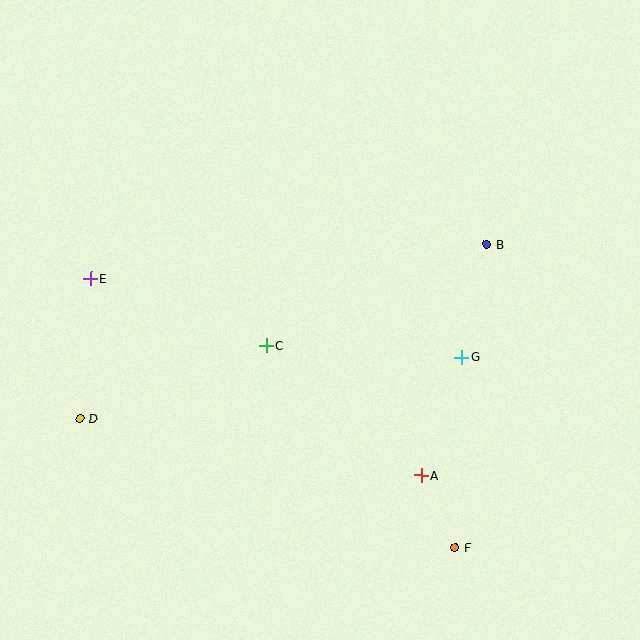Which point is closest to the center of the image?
Point C at (266, 345) is closest to the center.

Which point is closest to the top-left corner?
Point E is closest to the top-left corner.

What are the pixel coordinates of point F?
Point F is at (455, 548).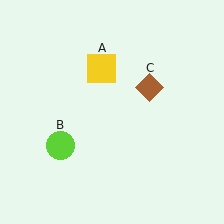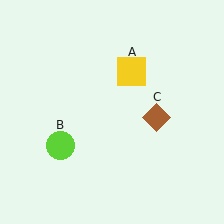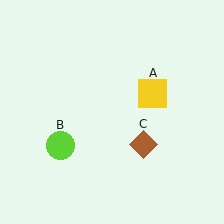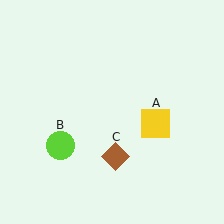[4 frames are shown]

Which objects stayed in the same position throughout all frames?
Lime circle (object B) remained stationary.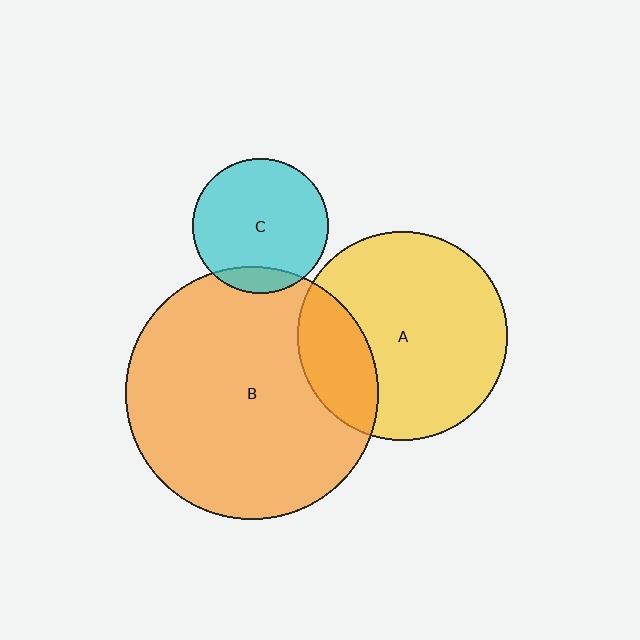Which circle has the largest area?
Circle B (orange).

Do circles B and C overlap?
Yes.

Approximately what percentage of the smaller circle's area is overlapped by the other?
Approximately 10%.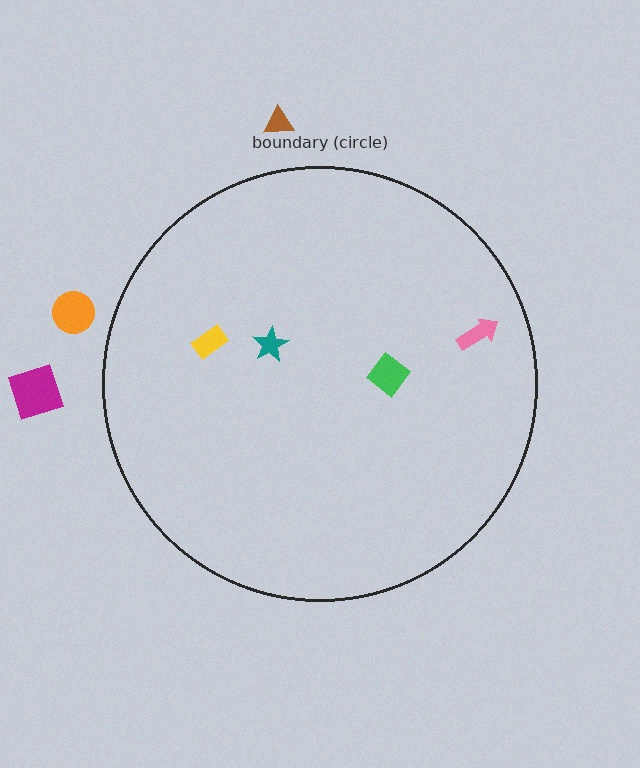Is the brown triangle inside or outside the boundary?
Outside.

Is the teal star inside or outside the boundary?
Inside.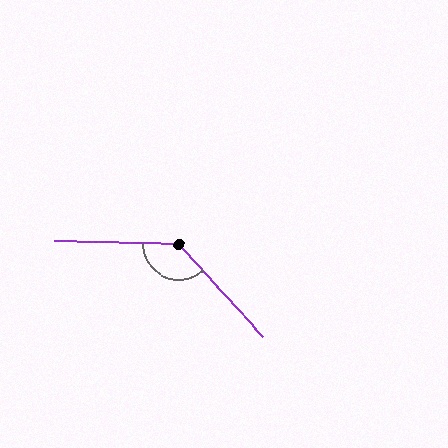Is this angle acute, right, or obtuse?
It is obtuse.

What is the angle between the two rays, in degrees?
Approximately 134 degrees.